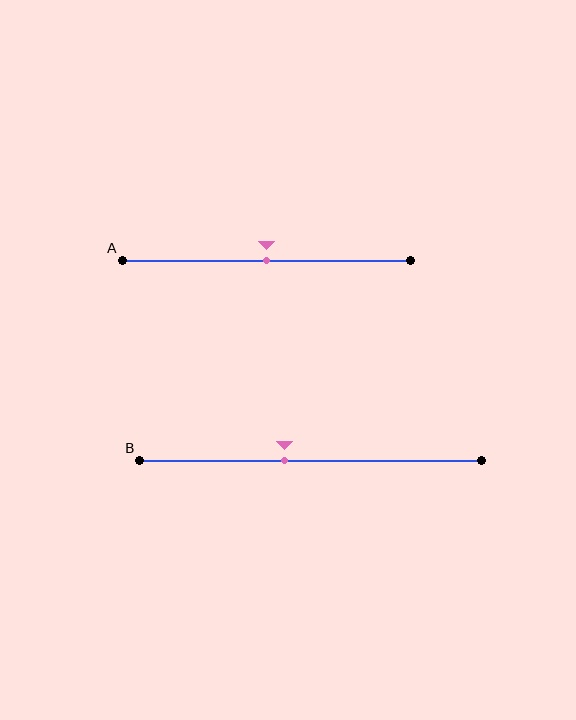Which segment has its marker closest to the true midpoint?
Segment A has its marker closest to the true midpoint.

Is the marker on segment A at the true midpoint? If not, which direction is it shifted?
Yes, the marker on segment A is at the true midpoint.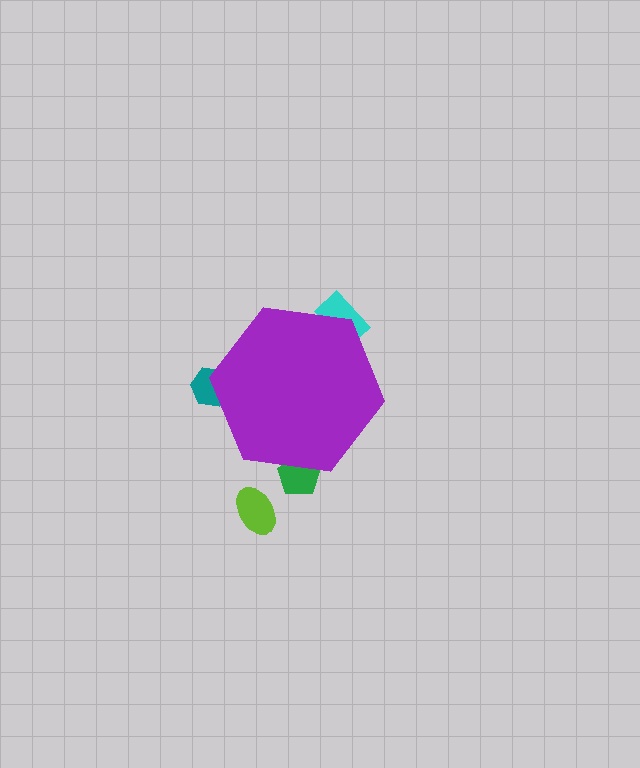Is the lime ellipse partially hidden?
No, the lime ellipse is fully visible.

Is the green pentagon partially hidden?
Yes, the green pentagon is partially hidden behind the purple hexagon.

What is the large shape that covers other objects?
A purple hexagon.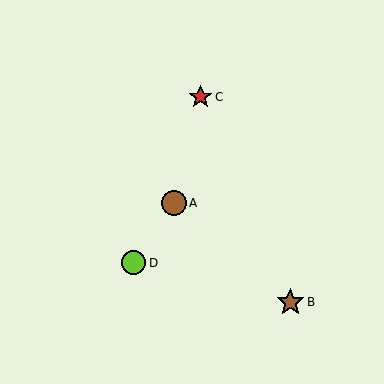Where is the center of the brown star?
The center of the brown star is at (290, 302).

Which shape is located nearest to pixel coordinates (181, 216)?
The brown circle (labeled A) at (174, 203) is nearest to that location.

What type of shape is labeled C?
Shape C is a red star.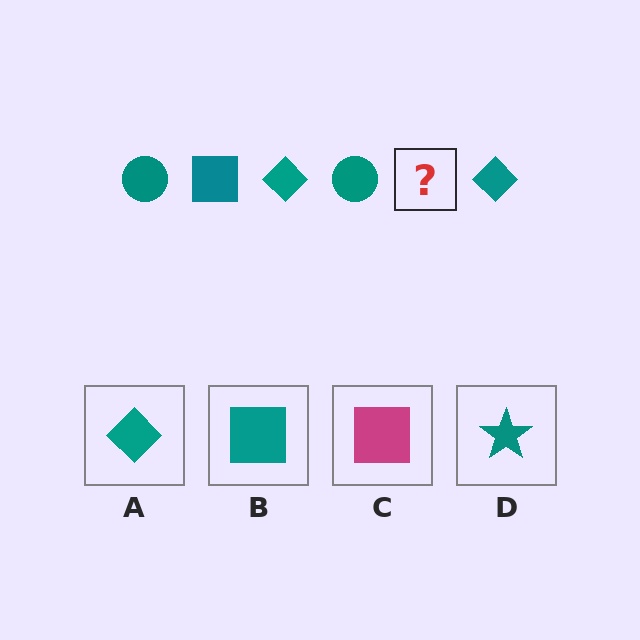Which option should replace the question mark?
Option B.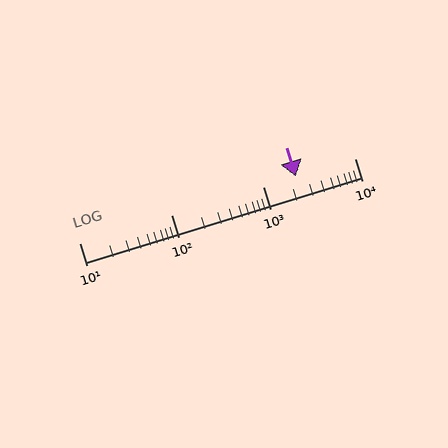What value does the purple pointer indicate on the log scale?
The pointer indicates approximately 2300.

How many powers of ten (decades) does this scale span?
The scale spans 3 decades, from 10 to 10000.